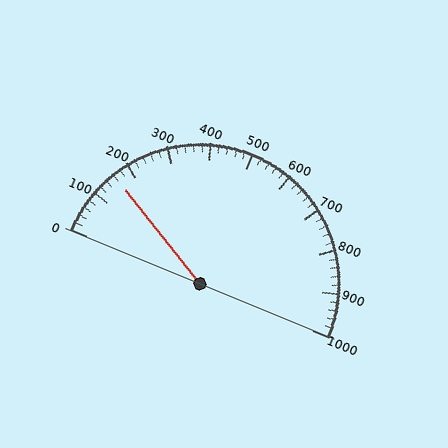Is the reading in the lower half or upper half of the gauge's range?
The reading is in the lower half of the range (0 to 1000).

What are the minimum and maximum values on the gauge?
The gauge ranges from 0 to 1000.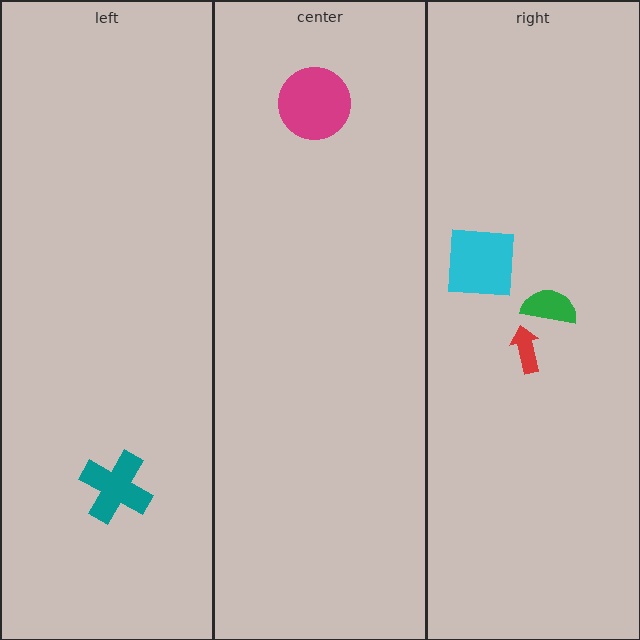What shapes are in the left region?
The teal cross.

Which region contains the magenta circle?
The center region.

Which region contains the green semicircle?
The right region.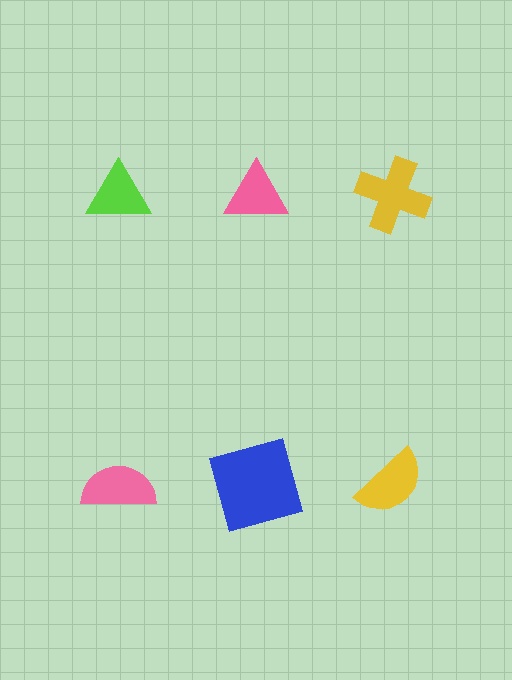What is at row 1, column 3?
A yellow cross.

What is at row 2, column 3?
A yellow semicircle.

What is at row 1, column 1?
A lime triangle.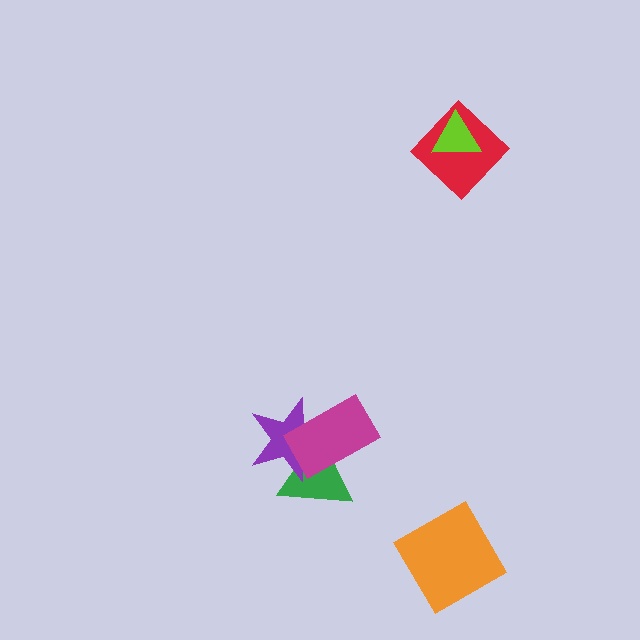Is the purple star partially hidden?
Yes, it is partially covered by another shape.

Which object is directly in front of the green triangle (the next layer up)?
The purple star is directly in front of the green triangle.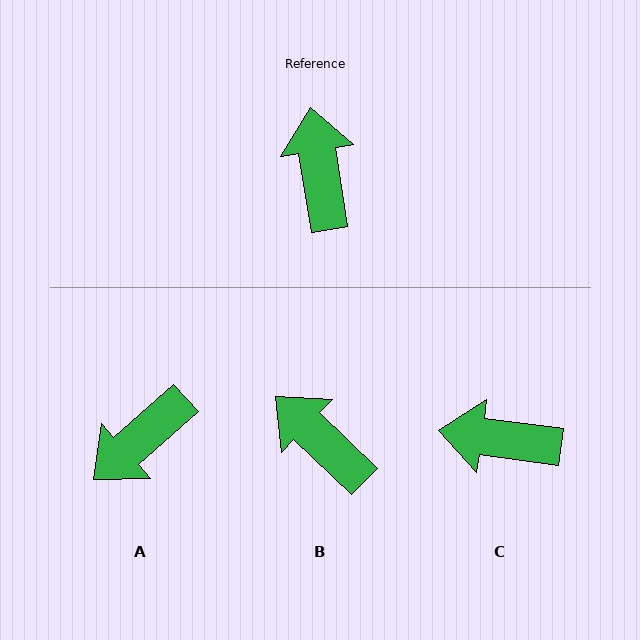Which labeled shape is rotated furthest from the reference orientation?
A, about 123 degrees away.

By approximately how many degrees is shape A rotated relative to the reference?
Approximately 123 degrees counter-clockwise.